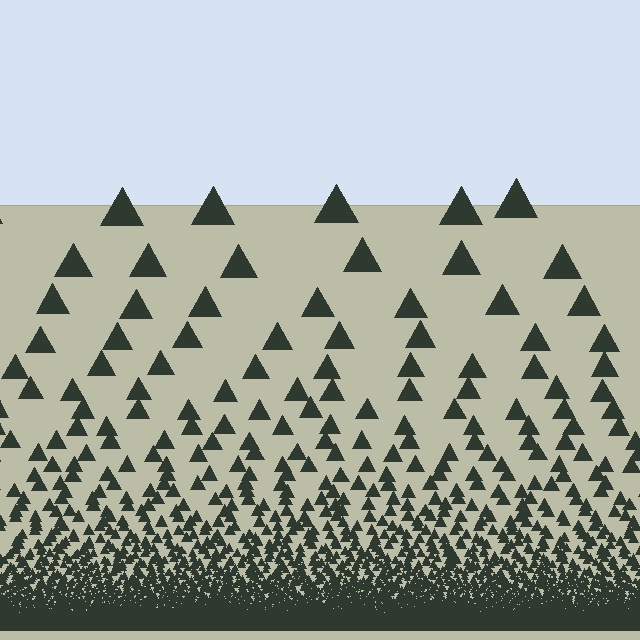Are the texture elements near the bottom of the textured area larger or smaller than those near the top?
Smaller. The gradient is inverted — elements near the bottom are smaller and denser.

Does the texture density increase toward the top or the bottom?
Density increases toward the bottom.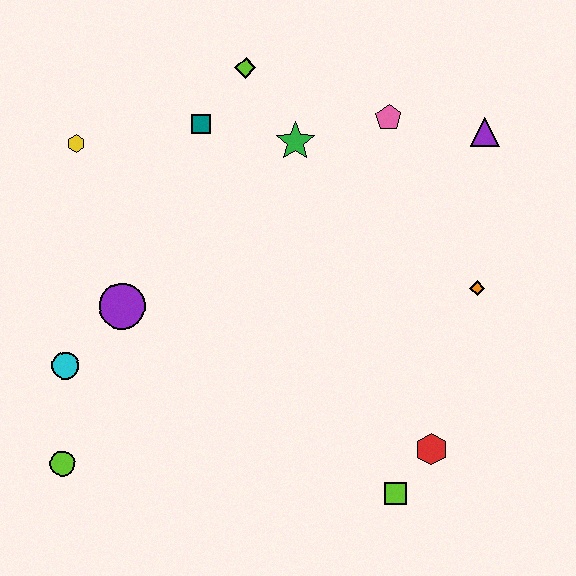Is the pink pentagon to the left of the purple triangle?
Yes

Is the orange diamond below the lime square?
No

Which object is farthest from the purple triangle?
The lime circle is farthest from the purple triangle.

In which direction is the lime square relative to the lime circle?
The lime square is to the right of the lime circle.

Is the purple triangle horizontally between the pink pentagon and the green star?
No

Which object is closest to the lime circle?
The cyan circle is closest to the lime circle.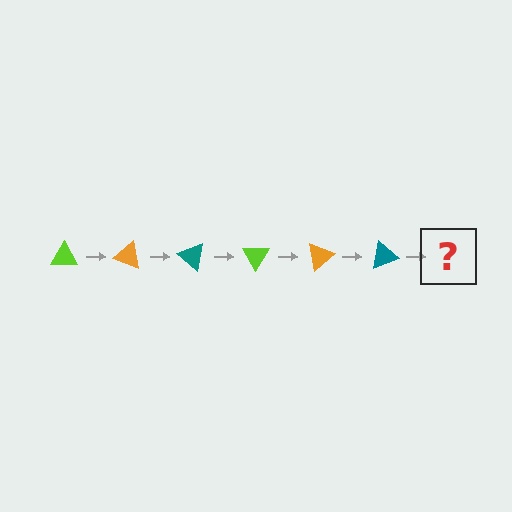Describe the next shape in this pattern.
It should be a lime triangle, rotated 120 degrees from the start.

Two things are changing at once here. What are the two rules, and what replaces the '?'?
The two rules are that it rotates 20 degrees each step and the color cycles through lime, orange, and teal. The '?' should be a lime triangle, rotated 120 degrees from the start.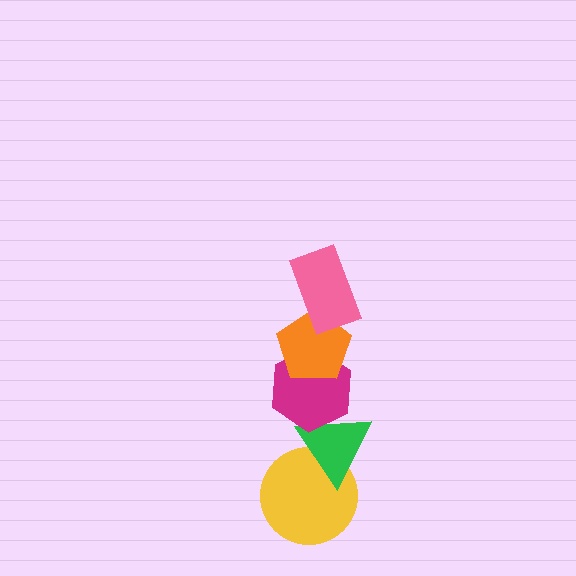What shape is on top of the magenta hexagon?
The orange pentagon is on top of the magenta hexagon.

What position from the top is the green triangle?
The green triangle is 4th from the top.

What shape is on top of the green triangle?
The magenta hexagon is on top of the green triangle.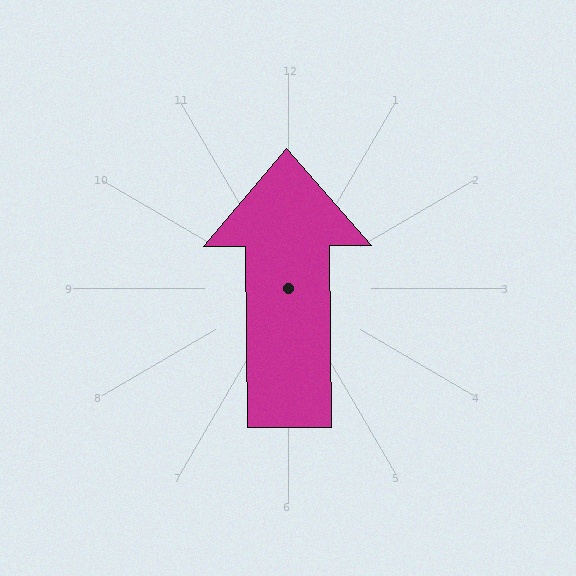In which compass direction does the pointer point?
North.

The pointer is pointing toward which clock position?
Roughly 12 o'clock.